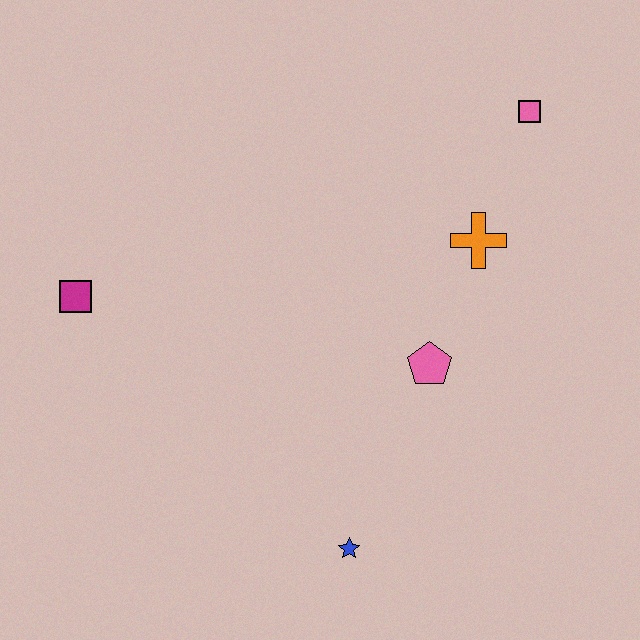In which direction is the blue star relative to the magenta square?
The blue star is to the right of the magenta square.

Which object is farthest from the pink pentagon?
The magenta square is farthest from the pink pentagon.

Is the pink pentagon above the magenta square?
No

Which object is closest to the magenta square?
The pink pentagon is closest to the magenta square.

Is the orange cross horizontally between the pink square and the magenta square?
Yes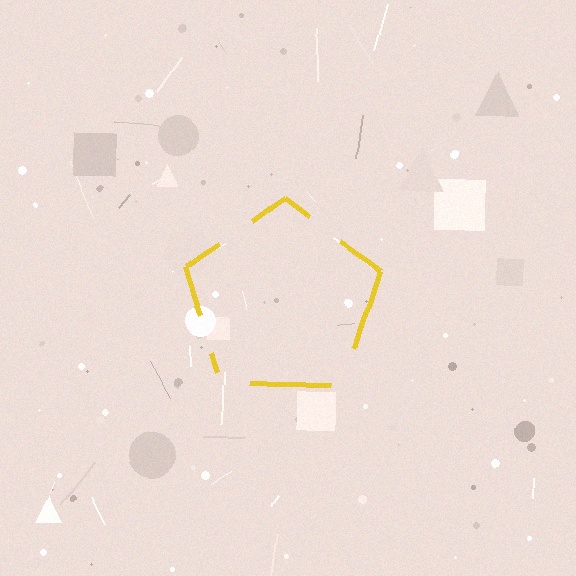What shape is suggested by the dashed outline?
The dashed outline suggests a pentagon.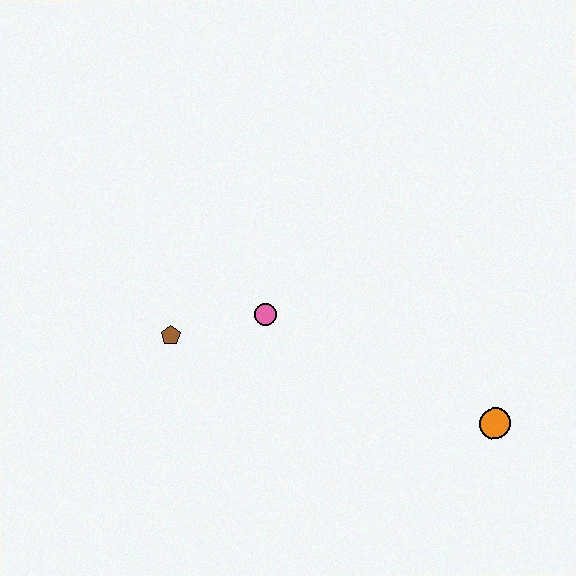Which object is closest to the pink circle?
The brown pentagon is closest to the pink circle.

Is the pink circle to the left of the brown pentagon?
No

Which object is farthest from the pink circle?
The orange circle is farthest from the pink circle.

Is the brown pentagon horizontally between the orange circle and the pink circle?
No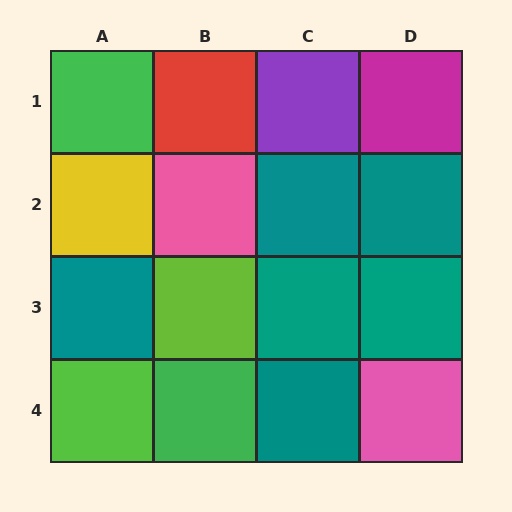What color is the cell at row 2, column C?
Teal.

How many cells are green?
2 cells are green.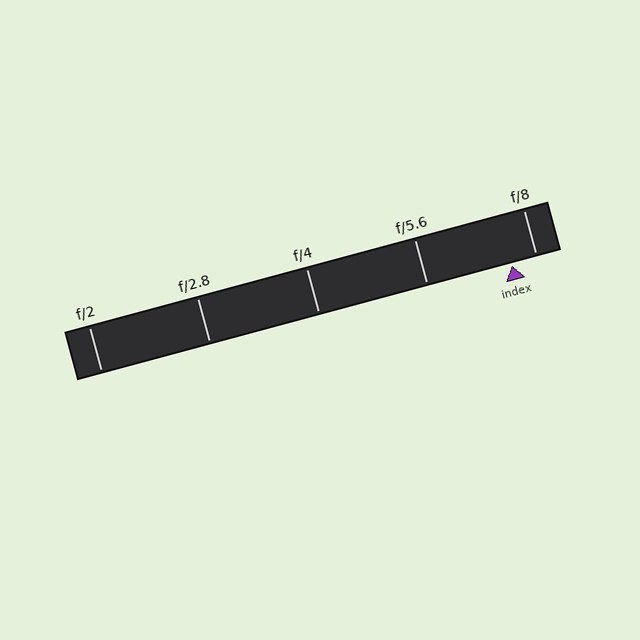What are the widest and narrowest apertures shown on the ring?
The widest aperture shown is f/2 and the narrowest is f/8.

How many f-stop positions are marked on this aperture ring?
There are 5 f-stop positions marked.